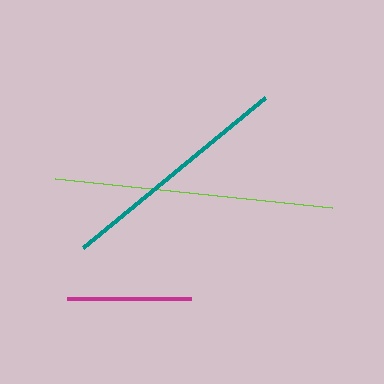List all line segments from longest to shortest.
From longest to shortest: lime, teal, magenta.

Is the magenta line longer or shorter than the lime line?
The lime line is longer than the magenta line.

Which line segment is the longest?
The lime line is the longest at approximately 278 pixels.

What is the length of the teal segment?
The teal segment is approximately 236 pixels long.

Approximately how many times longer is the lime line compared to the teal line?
The lime line is approximately 1.2 times the length of the teal line.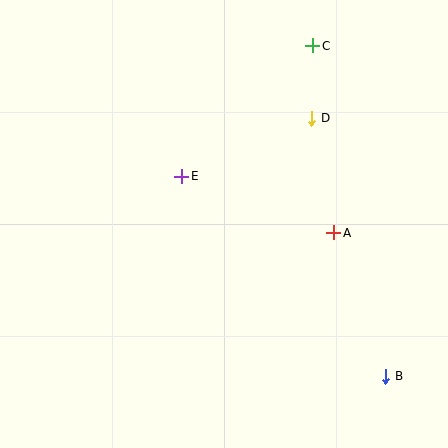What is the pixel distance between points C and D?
The distance between C and D is 73 pixels.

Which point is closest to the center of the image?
Point E at (182, 176) is closest to the center.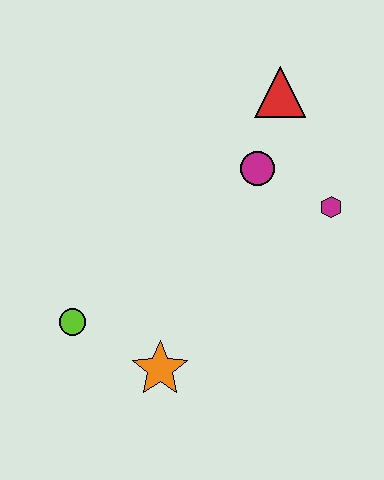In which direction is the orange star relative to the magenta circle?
The orange star is below the magenta circle.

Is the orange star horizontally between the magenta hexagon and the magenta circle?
No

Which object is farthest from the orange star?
The red triangle is farthest from the orange star.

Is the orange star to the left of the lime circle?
No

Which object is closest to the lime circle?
The orange star is closest to the lime circle.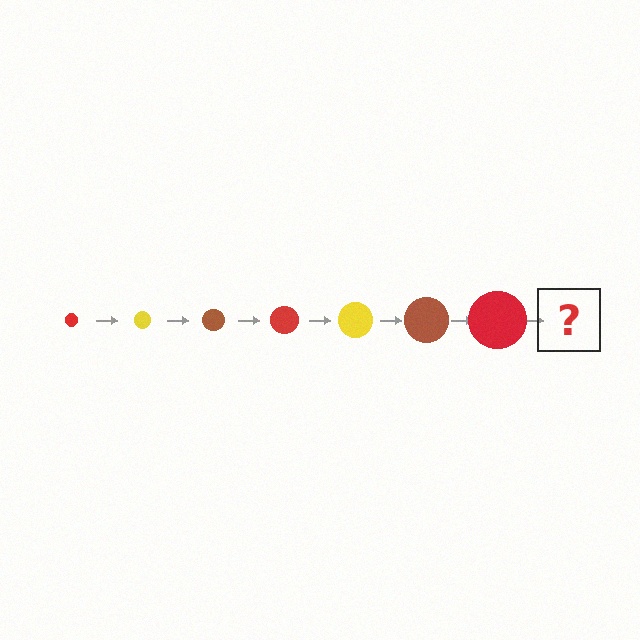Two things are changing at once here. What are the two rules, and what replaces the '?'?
The two rules are that the circle grows larger each step and the color cycles through red, yellow, and brown. The '?' should be a yellow circle, larger than the previous one.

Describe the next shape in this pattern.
It should be a yellow circle, larger than the previous one.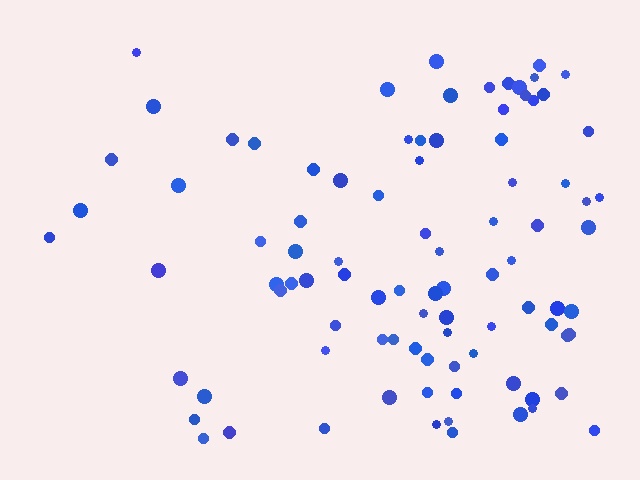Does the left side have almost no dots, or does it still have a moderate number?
Still a moderate number, just noticeably fewer than the right.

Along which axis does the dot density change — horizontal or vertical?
Horizontal.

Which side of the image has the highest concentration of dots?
The right.